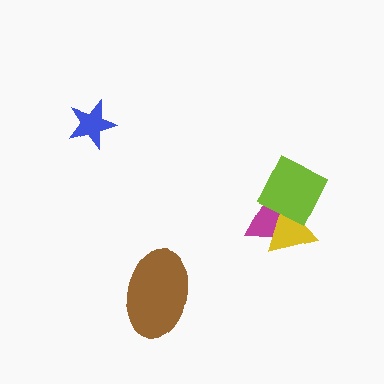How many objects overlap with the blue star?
0 objects overlap with the blue star.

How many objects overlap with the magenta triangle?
2 objects overlap with the magenta triangle.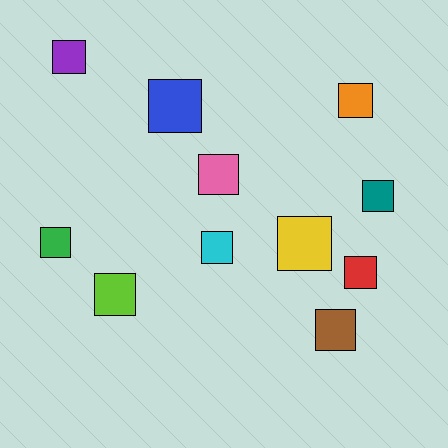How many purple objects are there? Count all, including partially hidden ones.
There is 1 purple object.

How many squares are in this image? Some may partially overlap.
There are 11 squares.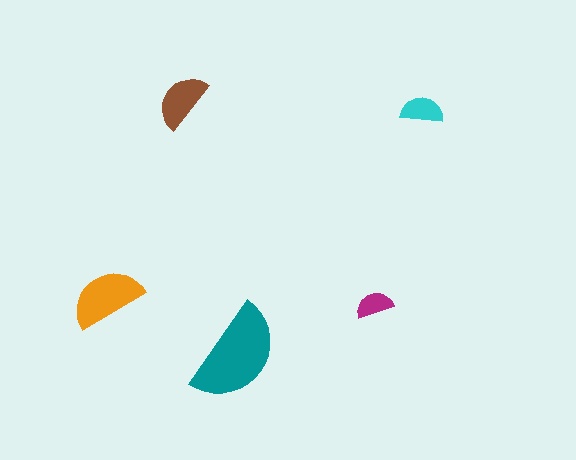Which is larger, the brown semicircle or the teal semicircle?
The teal one.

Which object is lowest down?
The teal semicircle is bottommost.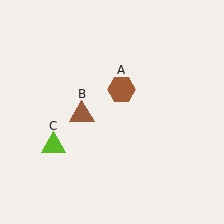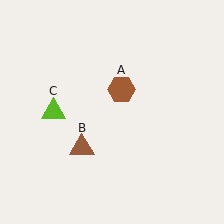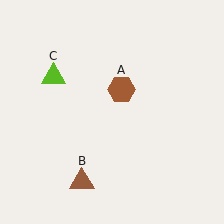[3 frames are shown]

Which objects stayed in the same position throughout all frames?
Brown hexagon (object A) remained stationary.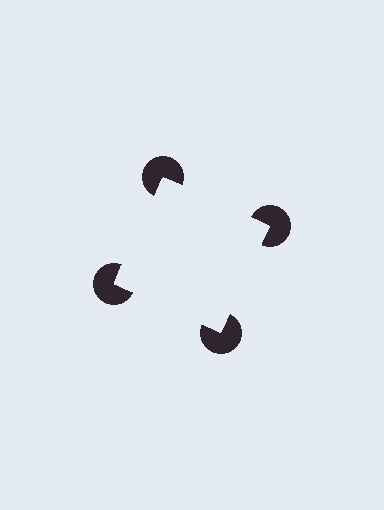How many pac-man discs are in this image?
There are 4 — one at each vertex of the illusory square.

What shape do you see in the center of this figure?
An illusory square — its edges are inferred from the aligned wedge cuts in the pac-man discs, not physically drawn.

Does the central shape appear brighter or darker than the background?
It typically appears slightly brighter than the background, even though no actual brightness change is drawn.